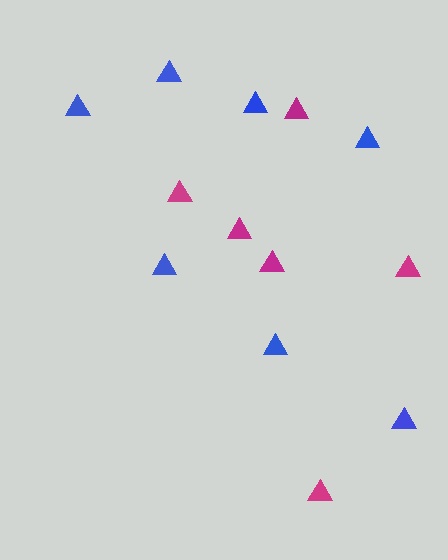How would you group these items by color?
There are 2 groups: one group of blue triangles (7) and one group of magenta triangles (6).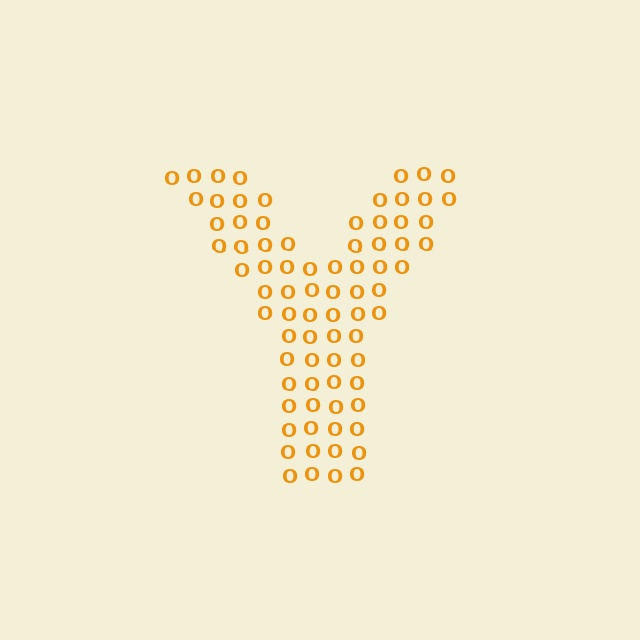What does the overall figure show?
The overall figure shows the letter Y.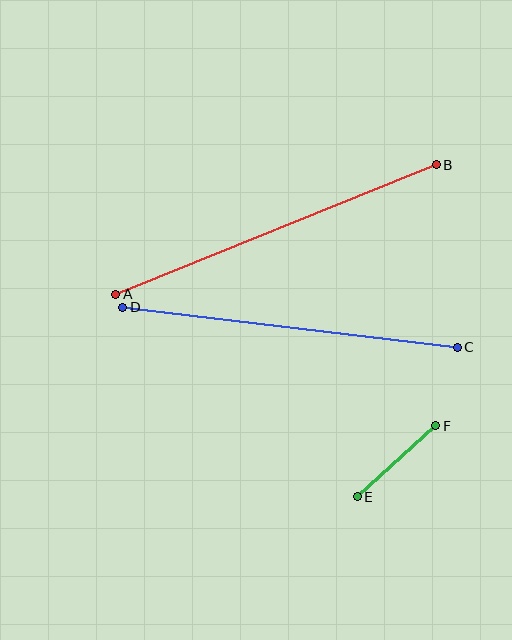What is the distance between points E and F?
The distance is approximately 106 pixels.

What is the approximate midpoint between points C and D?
The midpoint is at approximately (290, 327) pixels.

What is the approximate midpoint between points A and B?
The midpoint is at approximately (276, 230) pixels.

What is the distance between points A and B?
The distance is approximately 346 pixels.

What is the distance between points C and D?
The distance is approximately 337 pixels.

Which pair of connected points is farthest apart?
Points A and B are farthest apart.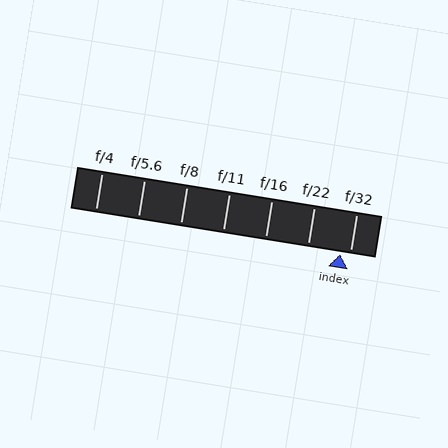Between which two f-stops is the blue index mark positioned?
The index mark is between f/22 and f/32.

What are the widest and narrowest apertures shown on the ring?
The widest aperture shown is f/4 and the narrowest is f/32.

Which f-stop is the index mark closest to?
The index mark is closest to f/32.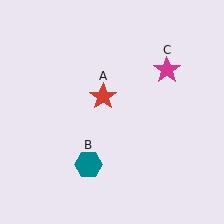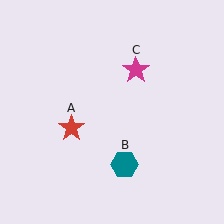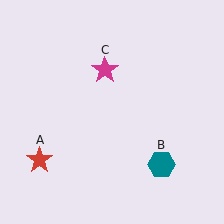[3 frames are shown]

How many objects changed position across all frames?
3 objects changed position: red star (object A), teal hexagon (object B), magenta star (object C).